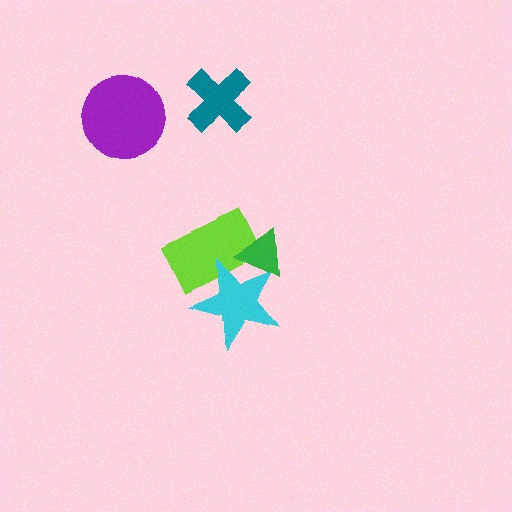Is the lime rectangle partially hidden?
Yes, it is partially covered by another shape.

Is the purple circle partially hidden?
No, no other shape covers it.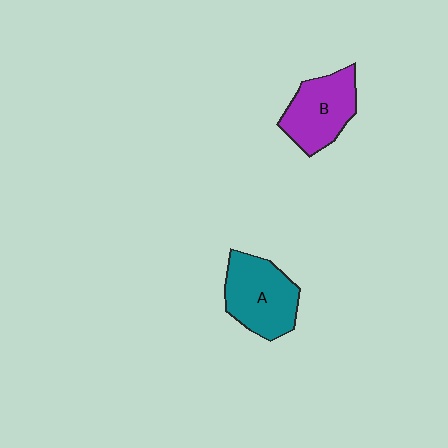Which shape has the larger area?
Shape A (teal).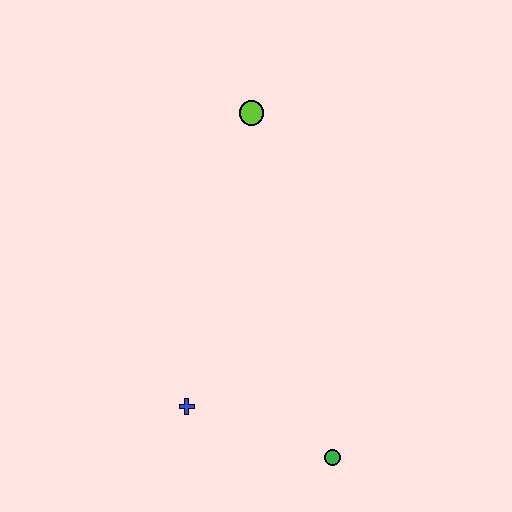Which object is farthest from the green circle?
The lime circle is farthest from the green circle.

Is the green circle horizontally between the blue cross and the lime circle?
No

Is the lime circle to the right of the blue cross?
Yes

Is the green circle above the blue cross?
No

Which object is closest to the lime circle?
The blue cross is closest to the lime circle.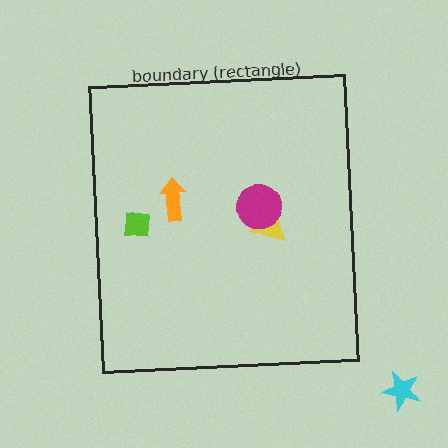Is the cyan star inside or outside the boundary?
Outside.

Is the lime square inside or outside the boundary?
Inside.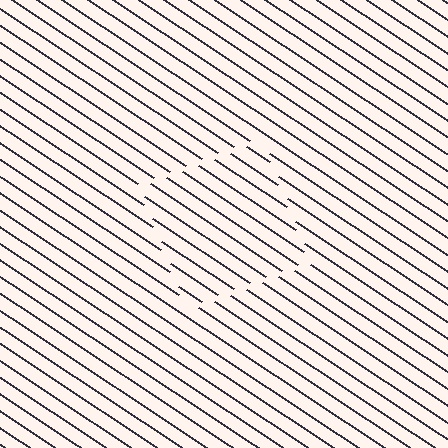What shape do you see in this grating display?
An illusory square. The interior of the shape contains the same grating, shifted by half a period — the contour is defined by the phase discontinuity where line-ends from the inner and outer gratings abut.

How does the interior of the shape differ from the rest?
The interior of the shape contains the same grating, shifted by half a period — the contour is defined by the phase discontinuity where line-ends from the inner and outer gratings abut.